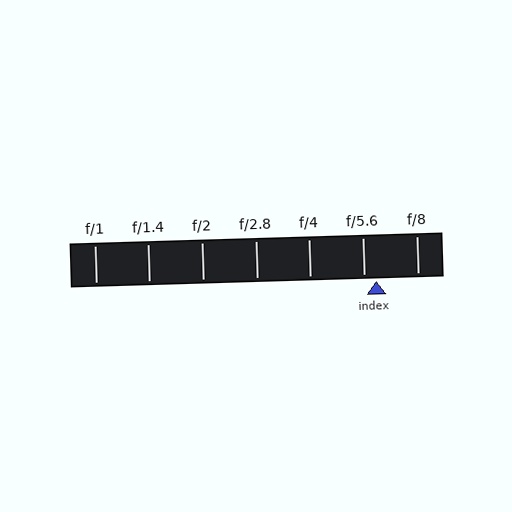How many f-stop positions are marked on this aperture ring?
There are 7 f-stop positions marked.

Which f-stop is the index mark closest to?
The index mark is closest to f/5.6.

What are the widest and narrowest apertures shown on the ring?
The widest aperture shown is f/1 and the narrowest is f/8.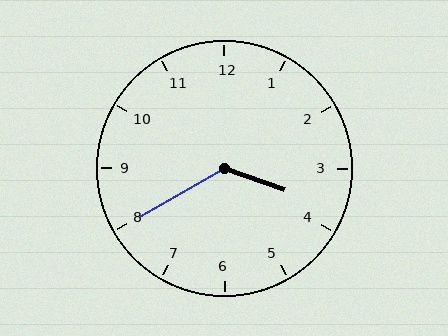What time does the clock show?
3:40.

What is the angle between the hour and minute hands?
Approximately 130 degrees.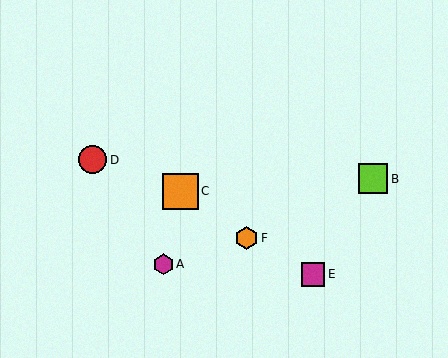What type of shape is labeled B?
Shape B is a lime square.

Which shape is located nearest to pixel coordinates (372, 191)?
The lime square (labeled B) at (373, 179) is nearest to that location.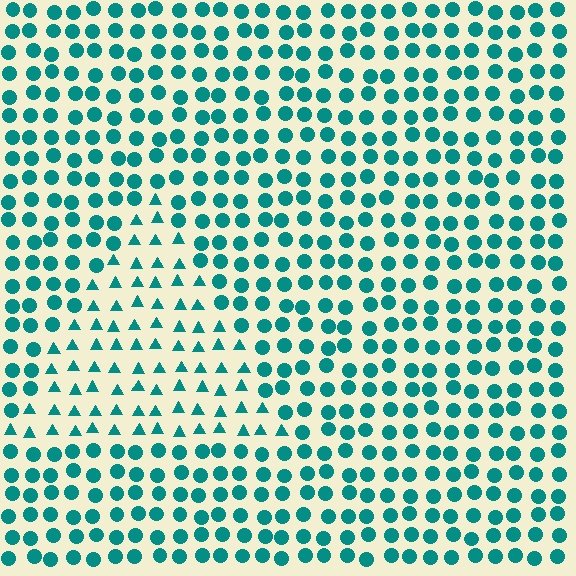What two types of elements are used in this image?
The image uses triangles inside the triangle region and circles outside it.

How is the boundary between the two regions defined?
The boundary is defined by a change in element shape: triangles inside vs. circles outside. All elements share the same color and spacing.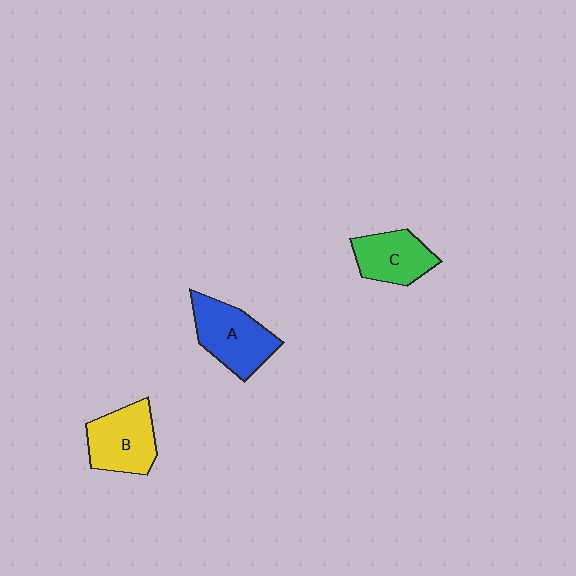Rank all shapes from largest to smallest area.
From largest to smallest: A (blue), B (yellow), C (green).